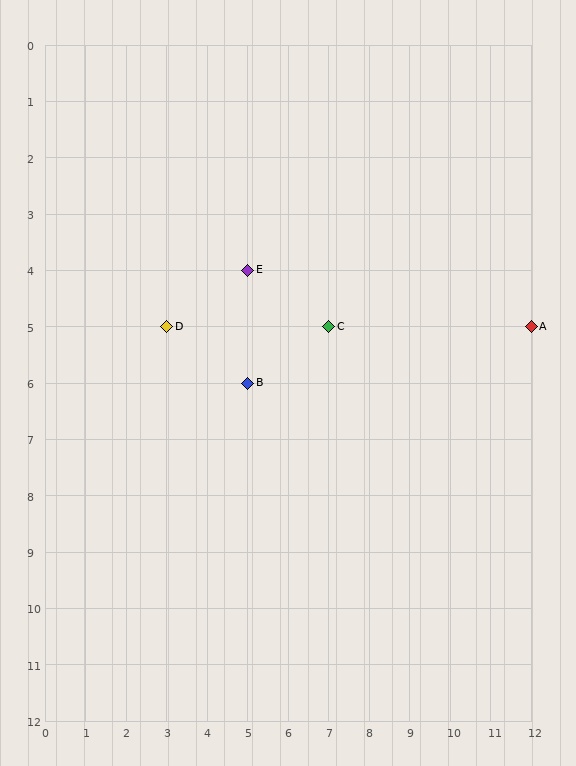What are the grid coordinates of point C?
Point C is at grid coordinates (7, 5).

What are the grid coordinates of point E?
Point E is at grid coordinates (5, 4).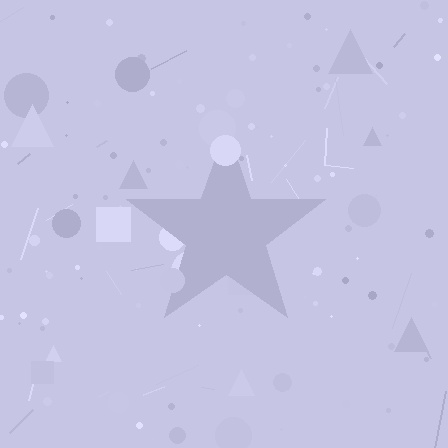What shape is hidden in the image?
A star is hidden in the image.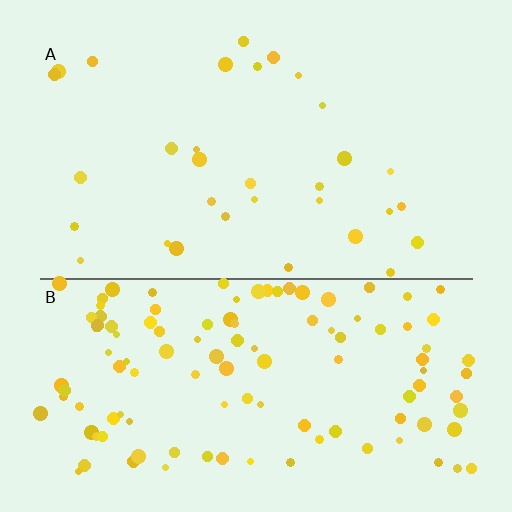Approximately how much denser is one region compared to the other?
Approximately 3.7× — region B over region A.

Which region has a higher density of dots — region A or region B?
B (the bottom).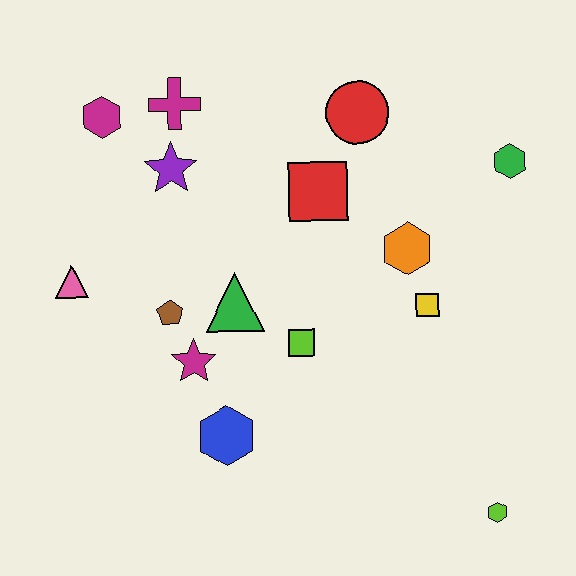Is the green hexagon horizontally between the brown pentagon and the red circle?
No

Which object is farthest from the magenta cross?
The lime hexagon is farthest from the magenta cross.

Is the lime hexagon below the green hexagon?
Yes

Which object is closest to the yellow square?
The orange hexagon is closest to the yellow square.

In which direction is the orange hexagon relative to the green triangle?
The orange hexagon is to the right of the green triangle.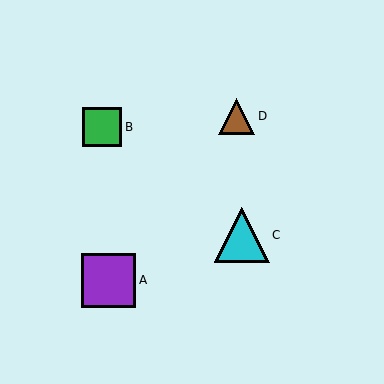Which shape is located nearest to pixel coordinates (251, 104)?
The brown triangle (labeled D) at (237, 116) is nearest to that location.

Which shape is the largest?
The cyan triangle (labeled C) is the largest.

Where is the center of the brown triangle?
The center of the brown triangle is at (237, 116).